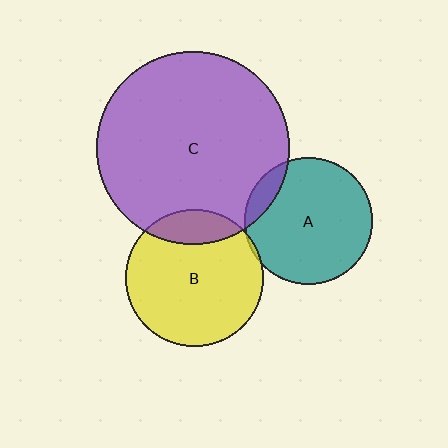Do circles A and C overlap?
Yes.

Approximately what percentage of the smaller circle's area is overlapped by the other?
Approximately 10%.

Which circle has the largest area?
Circle C (purple).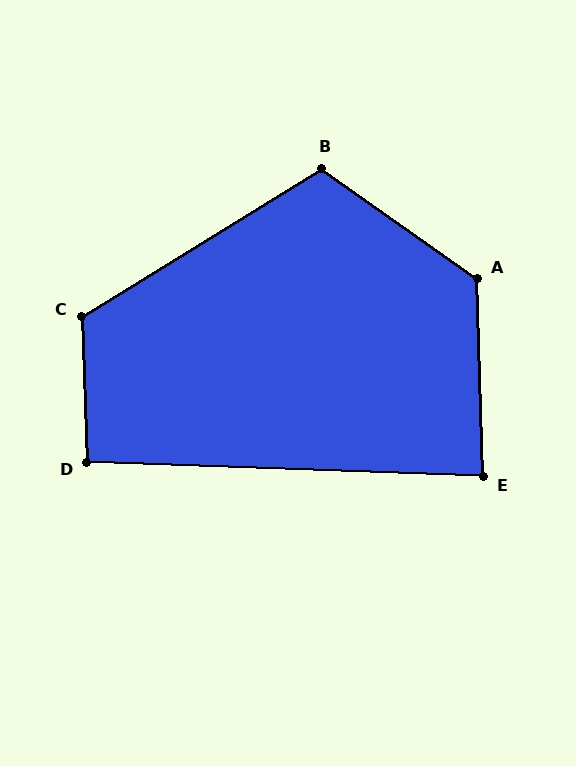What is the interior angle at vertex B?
Approximately 113 degrees (obtuse).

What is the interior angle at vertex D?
Approximately 94 degrees (approximately right).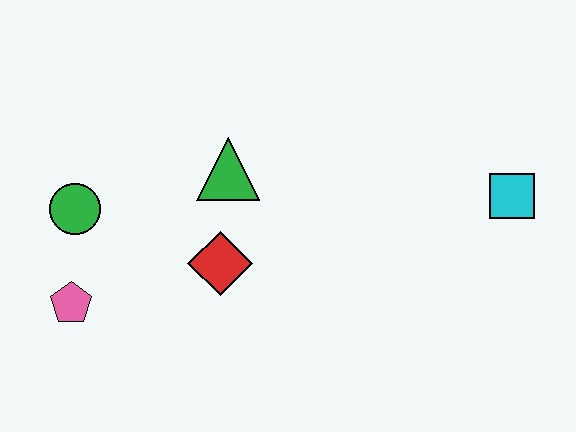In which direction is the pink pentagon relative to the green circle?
The pink pentagon is below the green circle.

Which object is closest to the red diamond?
The green triangle is closest to the red diamond.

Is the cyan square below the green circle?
No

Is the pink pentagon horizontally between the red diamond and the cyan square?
No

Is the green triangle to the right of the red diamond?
Yes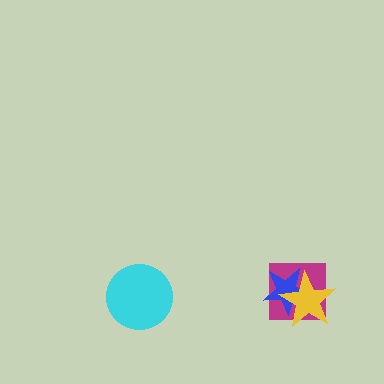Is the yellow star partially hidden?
No, no other shape covers it.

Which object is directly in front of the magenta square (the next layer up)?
The blue star is directly in front of the magenta square.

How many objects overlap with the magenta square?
2 objects overlap with the magenta square.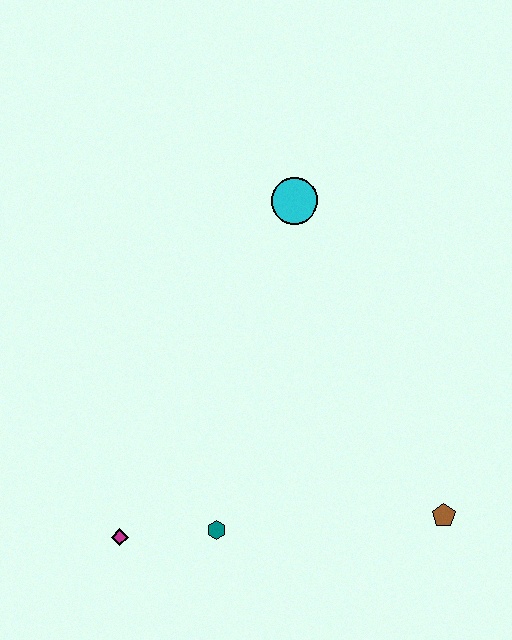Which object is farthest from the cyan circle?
The magenta diamond is farthest from the cyan circle.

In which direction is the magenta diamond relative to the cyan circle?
The magenta diamond is below the cyan circle.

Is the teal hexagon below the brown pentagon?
Yes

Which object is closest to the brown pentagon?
The teal hexagon is closest to the brown pentagon.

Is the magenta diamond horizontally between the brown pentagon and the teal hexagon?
No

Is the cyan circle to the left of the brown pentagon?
Yes